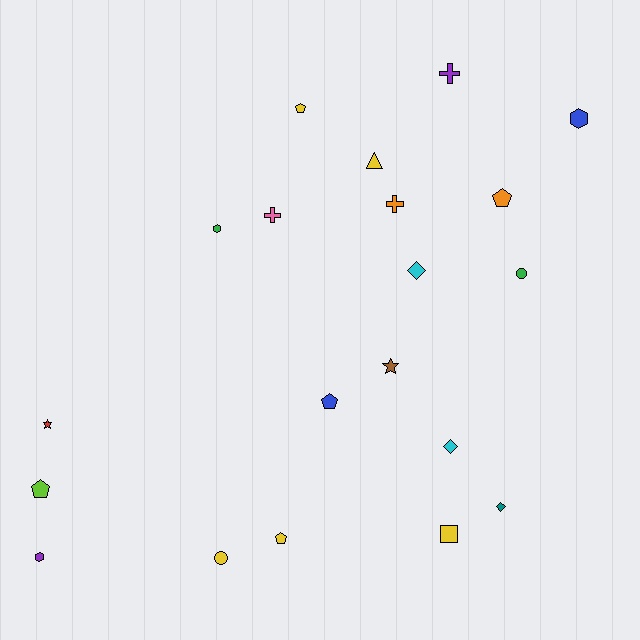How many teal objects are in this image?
There is 1 teal object.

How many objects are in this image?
There are 20 objects.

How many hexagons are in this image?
There are 3 hexagons.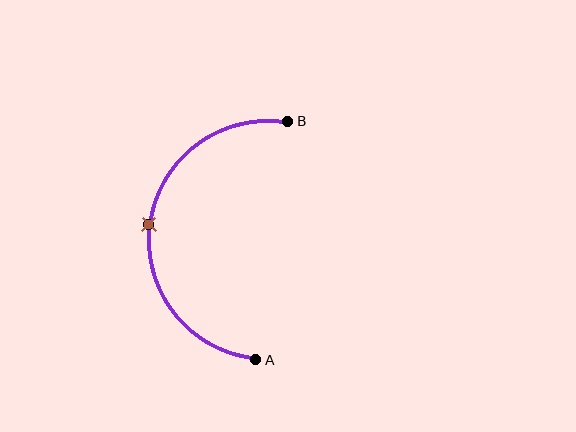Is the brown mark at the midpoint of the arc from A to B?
Yes. The brown mark lies on the arc at equal arc-length from both A and B — it is the arc midpoint.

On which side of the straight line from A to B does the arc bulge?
The arc bulges to the left of the straight line connecting A and B.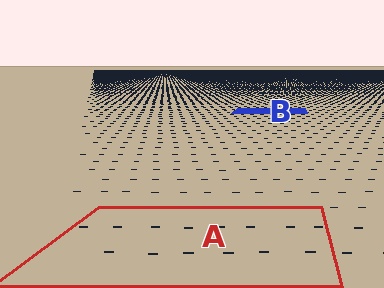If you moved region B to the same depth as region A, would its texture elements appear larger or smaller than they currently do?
They would appear larger. At a closer depth, the same texture elements are projected at a bigger on-screen size.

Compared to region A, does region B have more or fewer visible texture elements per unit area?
Region B has more texture elements per unit area — they are packed more densely because it is farther away.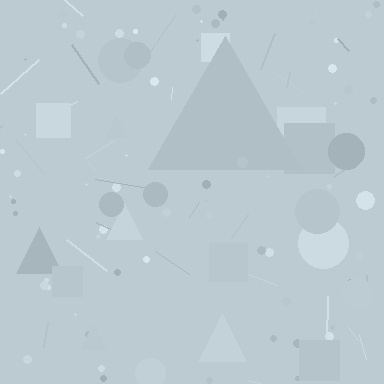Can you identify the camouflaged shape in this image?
The camouflaged shape is a triangle.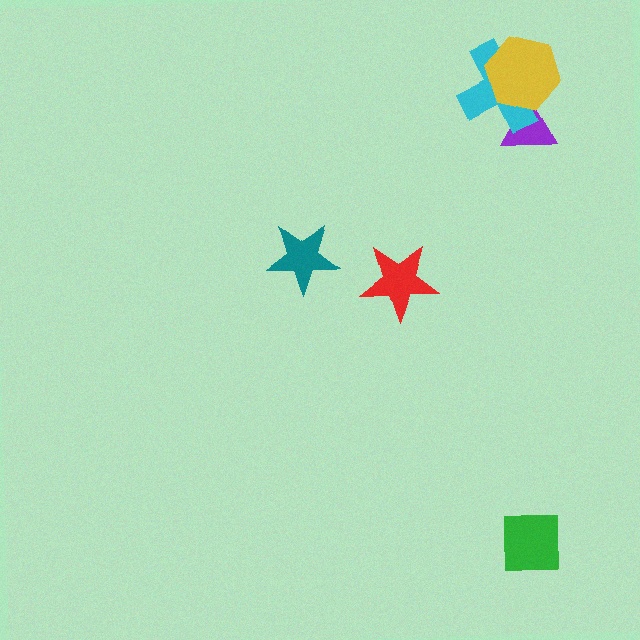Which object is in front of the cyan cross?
The yellow hexagon is in front of the cyan cross.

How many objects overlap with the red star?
0 objects overlap with the red star.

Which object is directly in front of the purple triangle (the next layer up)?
The cyan cross is directly in front of the purple triangle.